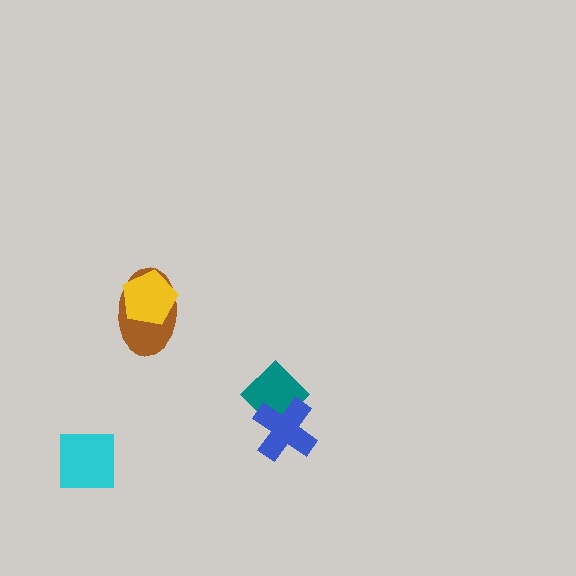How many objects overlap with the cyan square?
0 objects overlap with the cyan square.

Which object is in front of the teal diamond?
The blue cross is in front of the teal diamond.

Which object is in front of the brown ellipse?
The yellow pentagon is in front of the brown ellipse.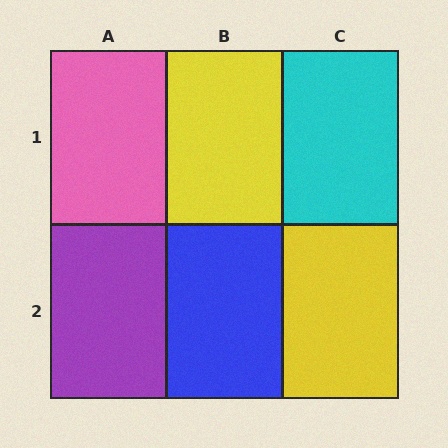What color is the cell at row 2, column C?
Yellow.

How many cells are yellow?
2 cells are yellow.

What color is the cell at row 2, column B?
Blue.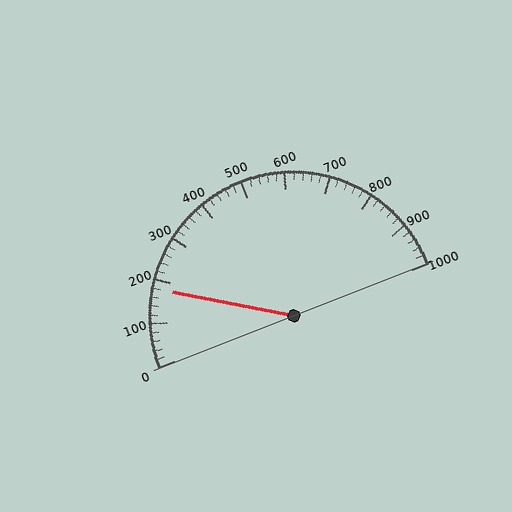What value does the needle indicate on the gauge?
The needle indicates approximately 180.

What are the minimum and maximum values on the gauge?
The gauge ranges from 0 to 1000.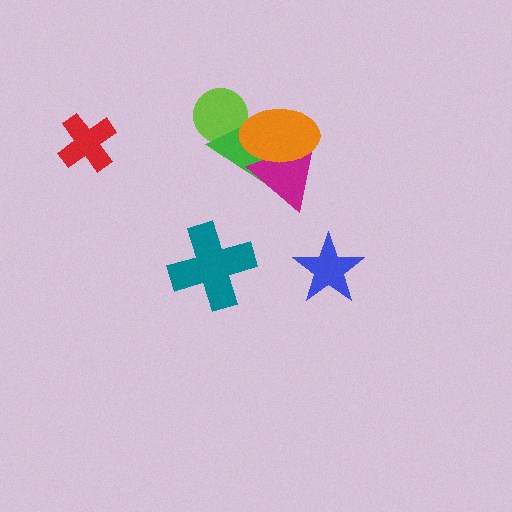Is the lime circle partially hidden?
Yes, it is partially covered by another shape.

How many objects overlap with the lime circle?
1 object overlaps with the lime circle.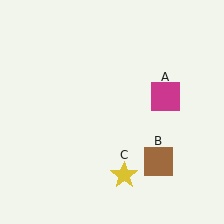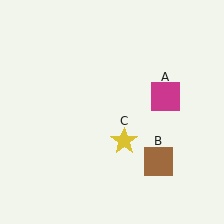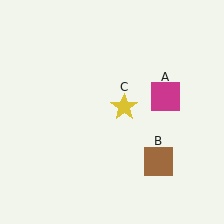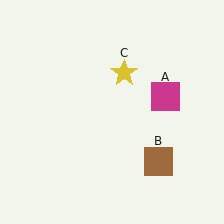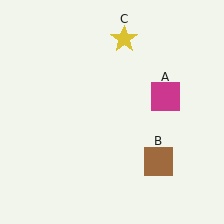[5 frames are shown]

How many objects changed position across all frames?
1 object changed position: yellow star (object C).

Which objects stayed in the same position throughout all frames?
Magenta square (object A) and brown square (object B) remained stationary.